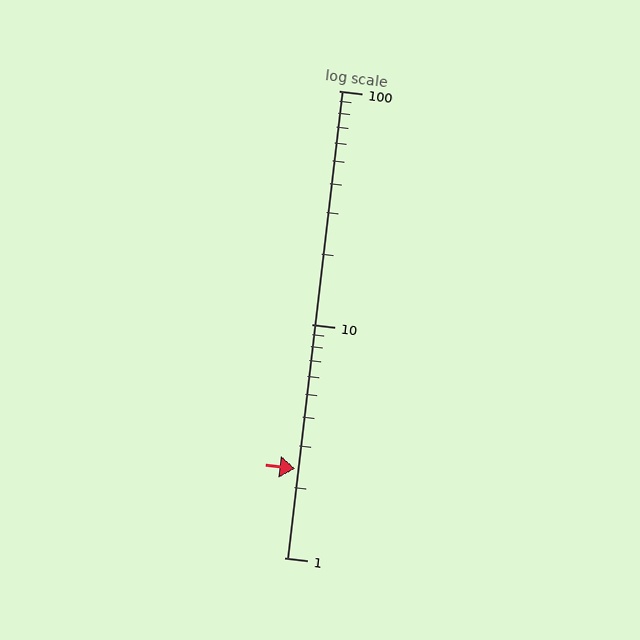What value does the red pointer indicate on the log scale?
The pointer indicates approximately 2.4.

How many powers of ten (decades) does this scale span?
The scale spans 2 decades, from 1 to 100.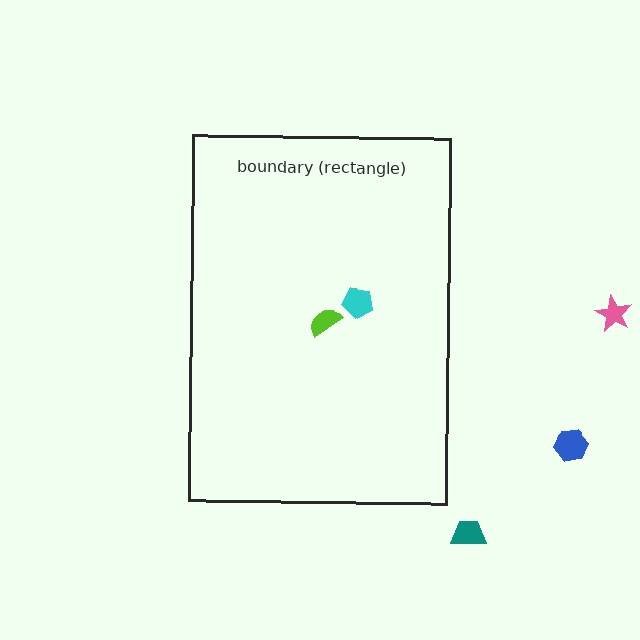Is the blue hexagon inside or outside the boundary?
Outside.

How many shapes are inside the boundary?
2 inside, 3 outside.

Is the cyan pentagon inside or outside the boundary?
Inside.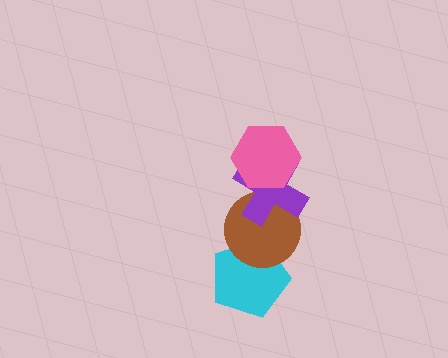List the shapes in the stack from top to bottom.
From top to bottom: the pink hexagon, the purple cross, the brown circle, the cyan pentagon.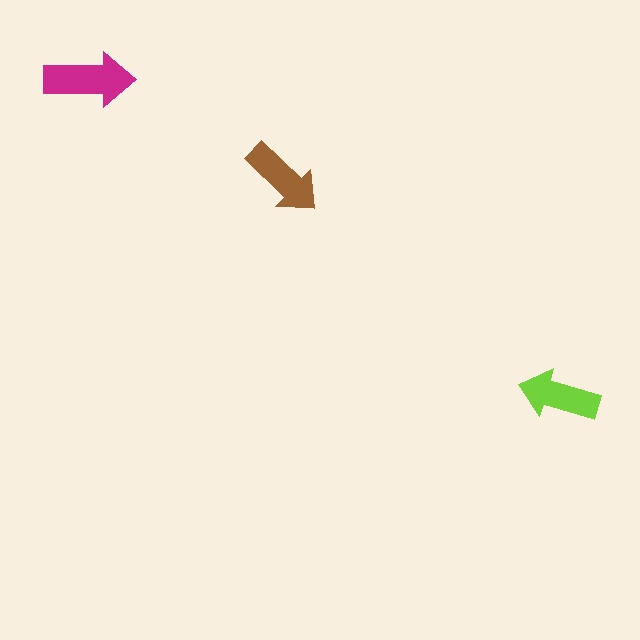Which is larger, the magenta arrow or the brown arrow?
The magenta one.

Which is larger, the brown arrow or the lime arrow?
The brown one.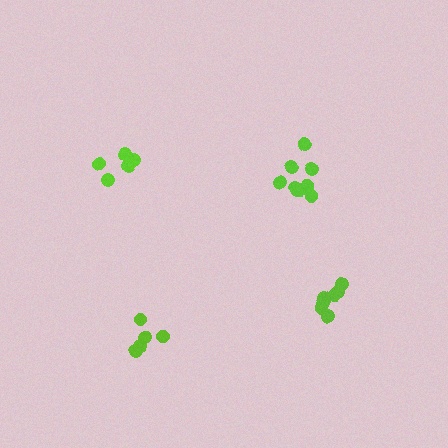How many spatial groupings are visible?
There are 4 spatial groupings.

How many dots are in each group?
Group 1: 5 dots, Group 2: 9 dots, Group 3: 5 dots, Group 4: 8 dots (27 total).